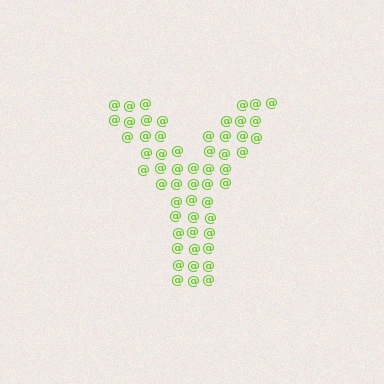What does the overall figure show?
The overall figure shows the letter Y.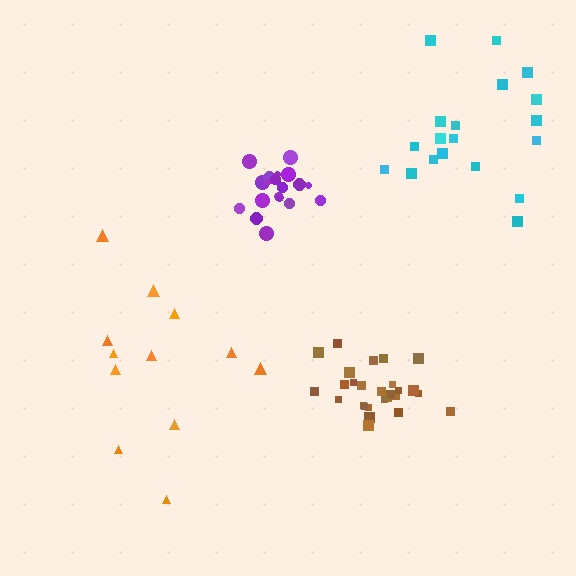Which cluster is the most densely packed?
Brown.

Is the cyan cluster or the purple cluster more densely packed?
Purple.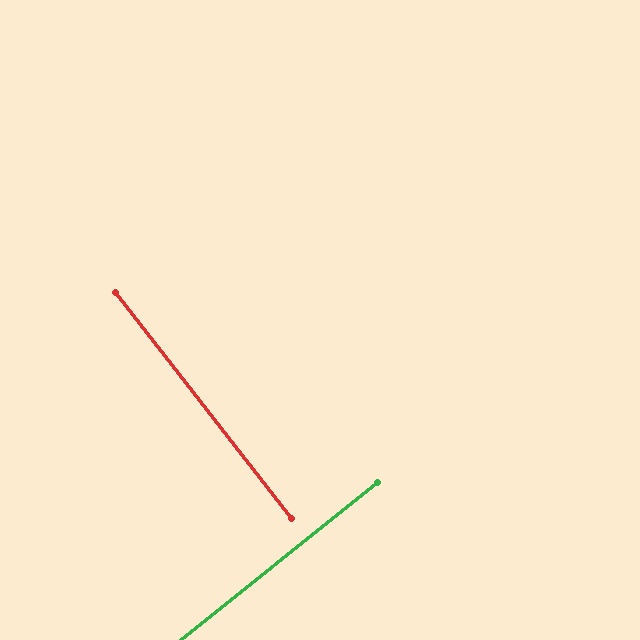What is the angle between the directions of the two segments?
Approximately 89 degrees.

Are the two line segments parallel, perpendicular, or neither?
Perpendicular — they meet at approximately 89°.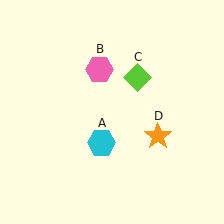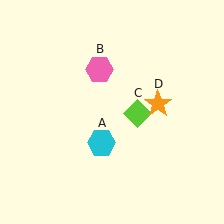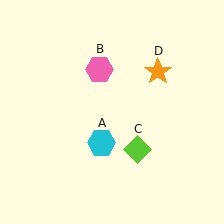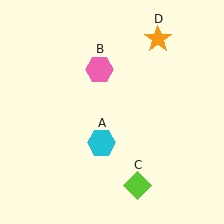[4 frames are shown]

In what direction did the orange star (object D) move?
The orange star (object D) moved up.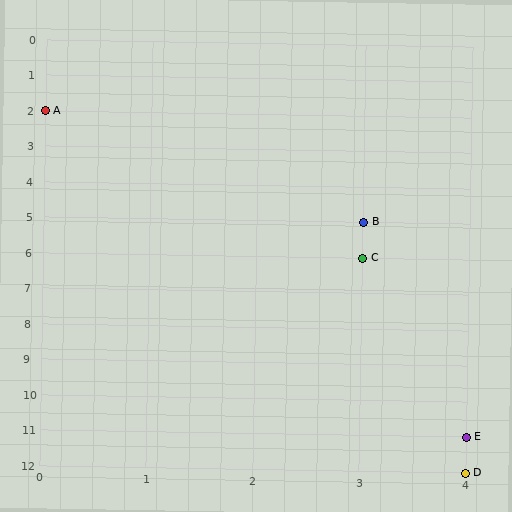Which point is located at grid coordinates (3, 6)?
Point C is at (3, 6).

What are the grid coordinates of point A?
Point A is at grid coordinates (0, 2).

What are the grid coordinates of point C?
Point C is at grid coordinates (3, 6).